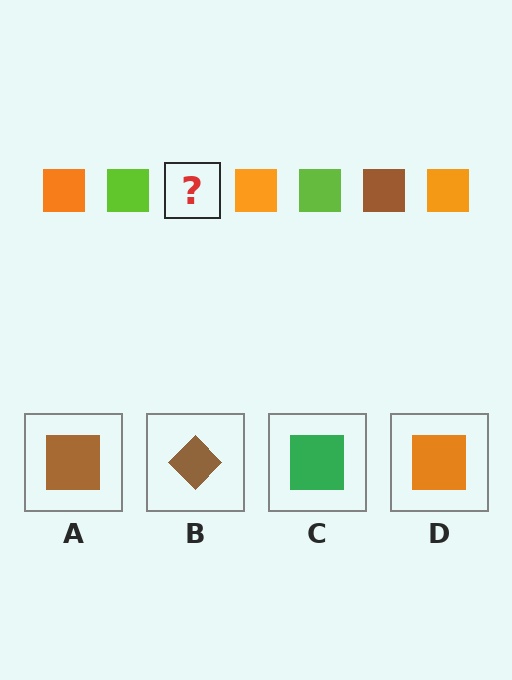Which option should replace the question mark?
Option A.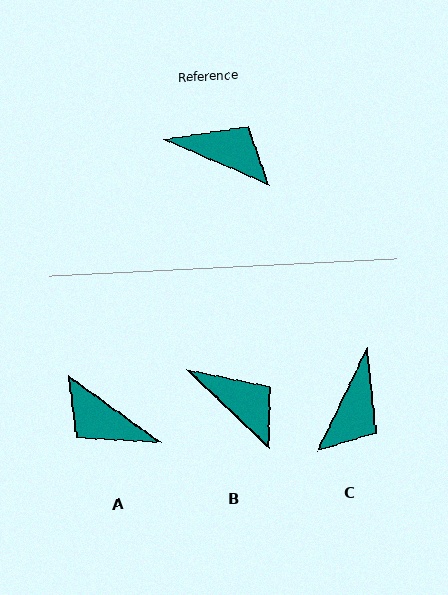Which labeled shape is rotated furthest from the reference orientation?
A, about 168 degrees away.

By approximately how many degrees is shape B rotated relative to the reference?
Approximately 20 degrees clockwise.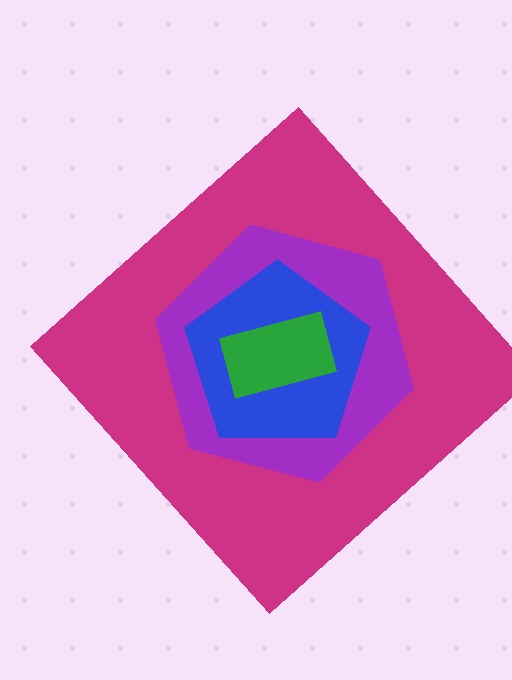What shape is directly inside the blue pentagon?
The green rectangle.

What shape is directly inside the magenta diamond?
The purple hexagon.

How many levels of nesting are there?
4.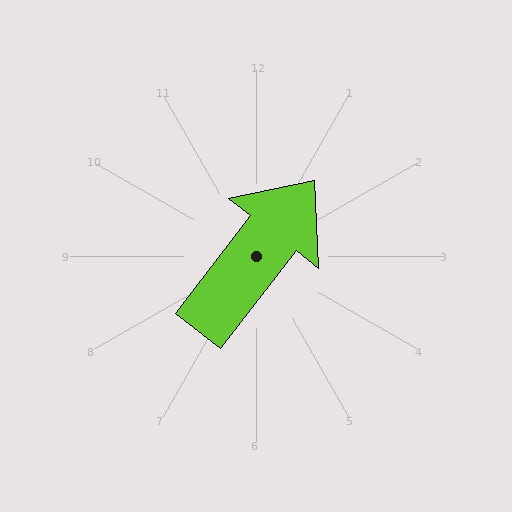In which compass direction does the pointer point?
Northeast.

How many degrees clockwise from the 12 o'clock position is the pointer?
Approximately 38 degrees.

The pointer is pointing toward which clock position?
Roughly 1 o'clock.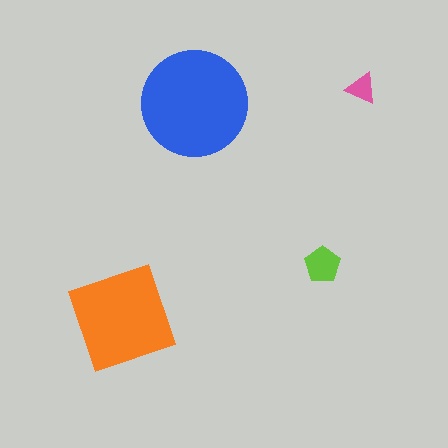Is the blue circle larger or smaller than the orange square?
Larger.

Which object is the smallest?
The pink triangle.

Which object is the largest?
The blue circle.